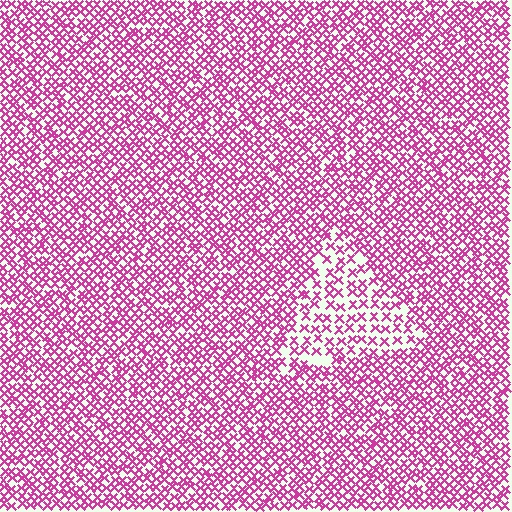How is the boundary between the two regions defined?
The boundary is defined by a change in element density (approximately 1.8x ratio). All elements are the same color, size, and shape.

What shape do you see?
I see a triangle.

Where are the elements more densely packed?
The elements are more densely packed outside the triangle boundary.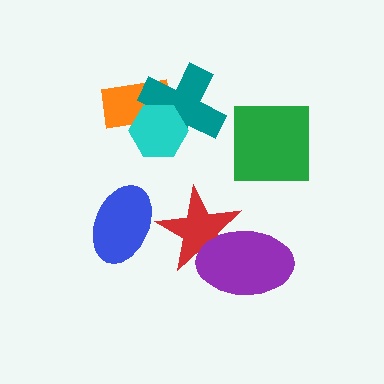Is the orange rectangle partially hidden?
Yes, it is partially covered by another shape.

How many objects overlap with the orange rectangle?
2 objects overlap with the orange rectangle.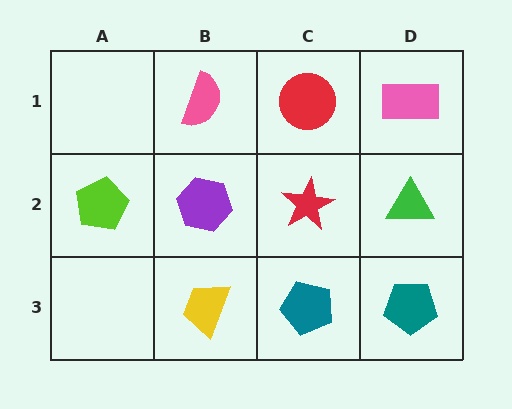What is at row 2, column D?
A green triangle.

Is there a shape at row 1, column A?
No, that cell is empty.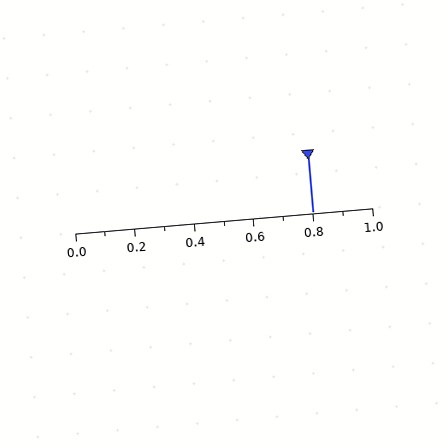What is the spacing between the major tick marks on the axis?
The major ticks are spaced 0.2 apart.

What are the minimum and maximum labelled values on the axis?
The axis runs from 0.0 to 1.0.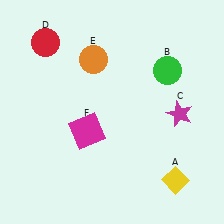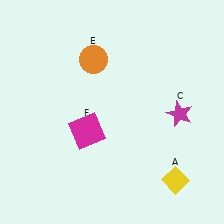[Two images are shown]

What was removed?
The green circle (B), the red circle (D) were removed in Image 2.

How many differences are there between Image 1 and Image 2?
There are 2 differences between the two images.